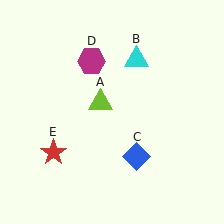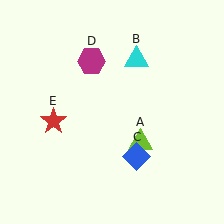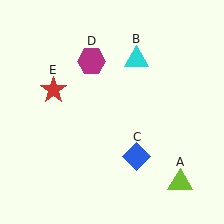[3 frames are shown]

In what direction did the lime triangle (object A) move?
The lime triangle (object A) moved down and to the right.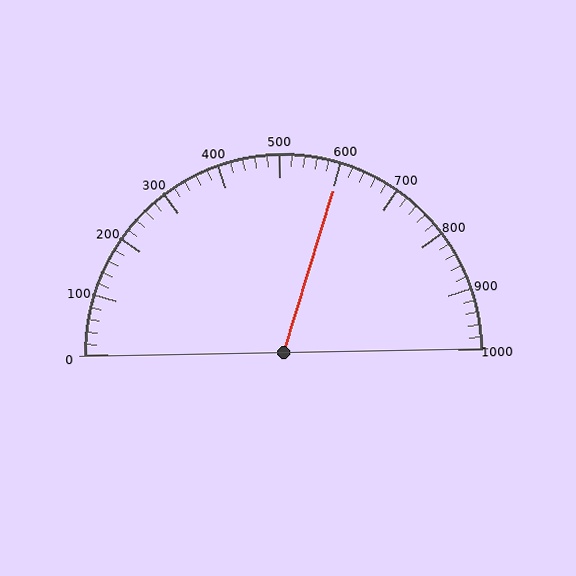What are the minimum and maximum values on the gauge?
The gauge ranges from 0 to 1000.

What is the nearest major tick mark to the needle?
The nearest major tick mark is 600.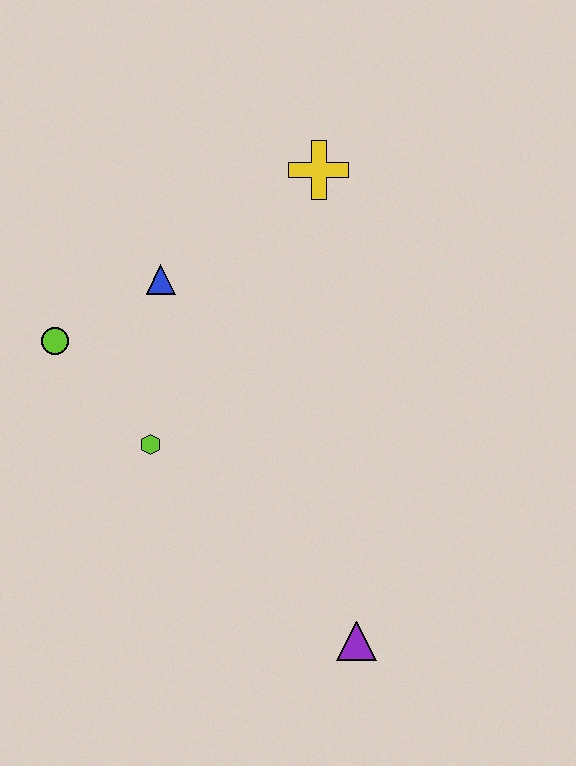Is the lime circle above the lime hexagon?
Yes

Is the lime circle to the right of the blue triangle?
No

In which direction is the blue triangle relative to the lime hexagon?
The blue triangle is above the lime hexagon.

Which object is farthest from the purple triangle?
The yellow cross is farthest from the purple triangle.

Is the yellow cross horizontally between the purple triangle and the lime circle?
Yes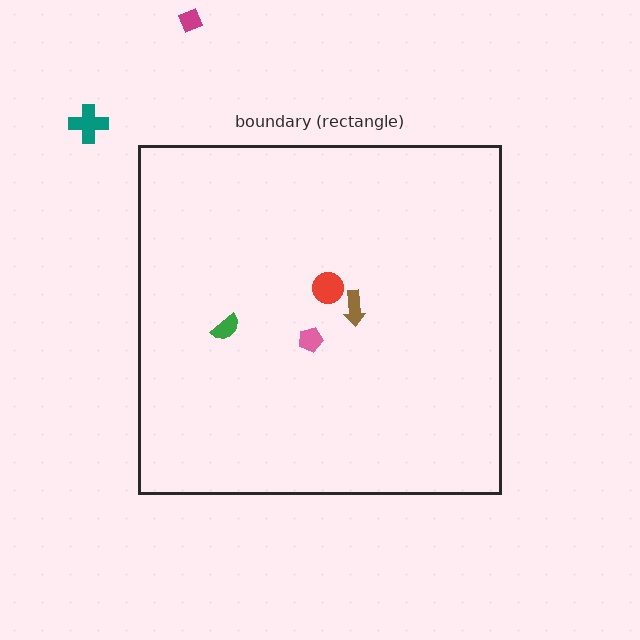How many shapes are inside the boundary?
4 inside, 2 outside.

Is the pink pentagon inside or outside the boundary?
Inside.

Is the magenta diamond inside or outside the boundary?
Outside.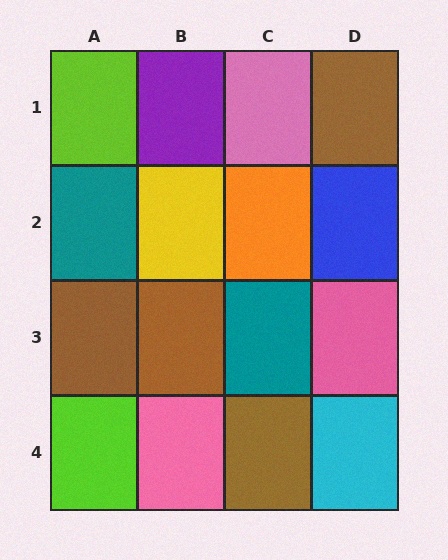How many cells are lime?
2 cells are lime.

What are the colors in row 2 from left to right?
Teal, yellow, orange, blue.